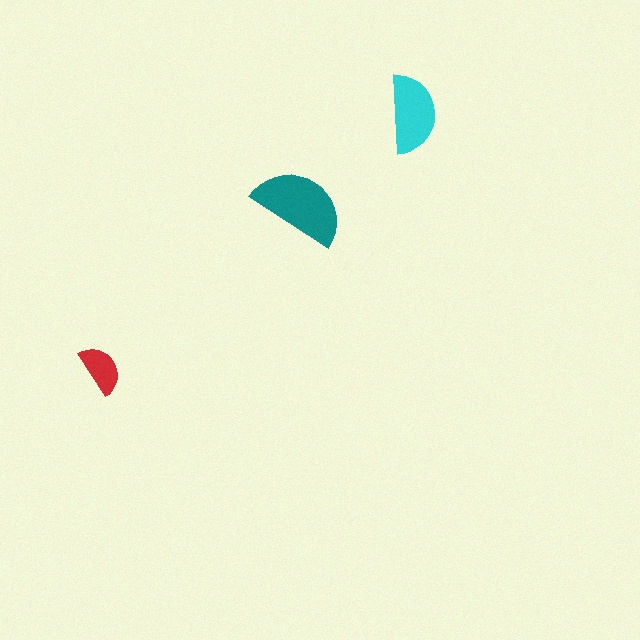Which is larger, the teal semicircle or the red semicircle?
The teal one.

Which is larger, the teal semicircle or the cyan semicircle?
The teal one.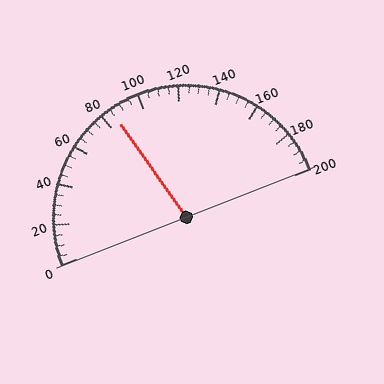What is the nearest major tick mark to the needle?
The nearest major tick mark is 80.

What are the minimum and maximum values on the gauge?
The gauge ranges from 0 to 200.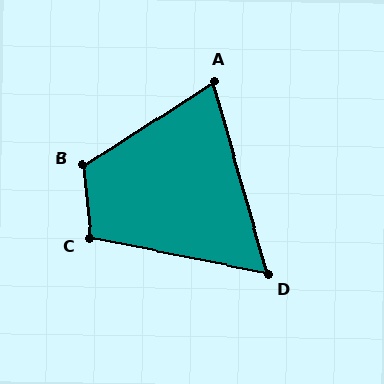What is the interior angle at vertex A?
Approximately 73 degrees (acute).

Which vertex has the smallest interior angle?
D, at approximately 63 degrees.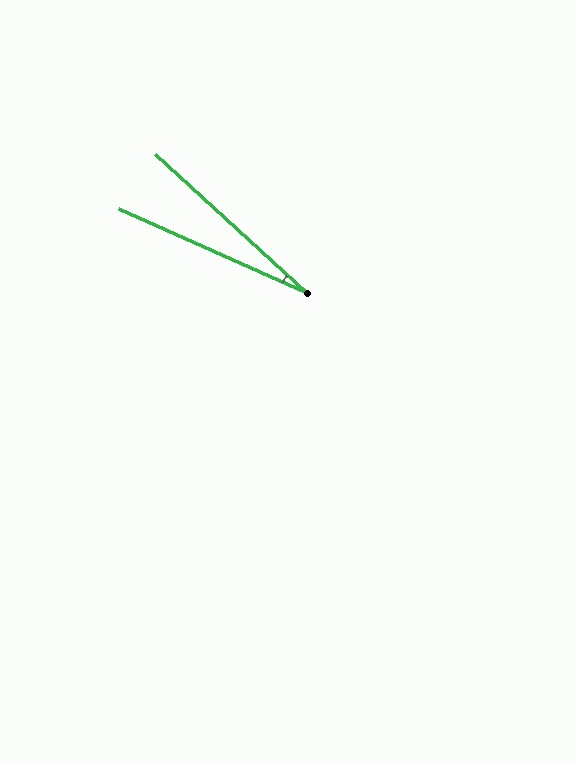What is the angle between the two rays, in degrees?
Approximately 19 degrees.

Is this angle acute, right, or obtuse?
It is acute.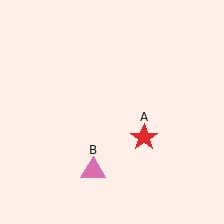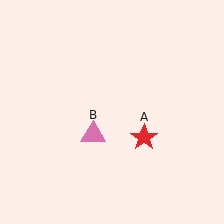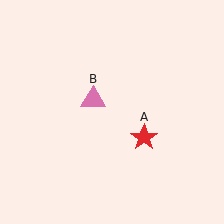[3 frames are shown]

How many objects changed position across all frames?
1 object changed position: pink triangle (object B).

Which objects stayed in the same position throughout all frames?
Red star (object A) remained stationary.